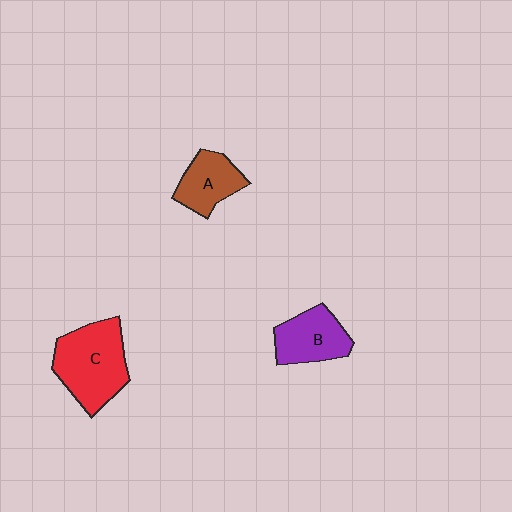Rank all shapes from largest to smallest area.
From largest to smallest: C (red), B (purple), A (brown).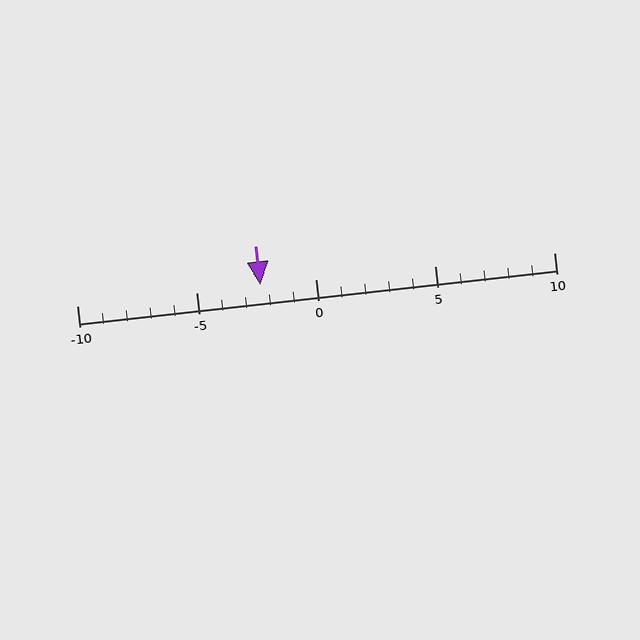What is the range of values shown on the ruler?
The ruler shows values from -10 to 10.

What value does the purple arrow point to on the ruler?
The purple arrow points to approximately -2.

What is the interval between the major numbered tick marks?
The major tick marks are spaced 5 units apart.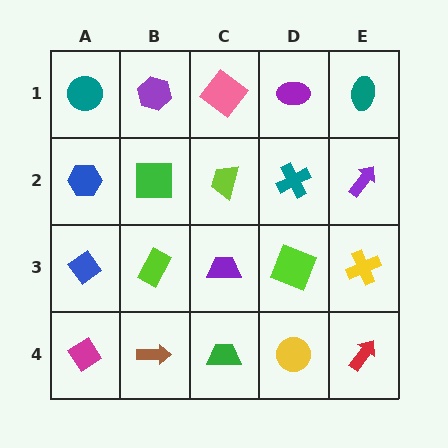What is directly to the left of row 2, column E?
A teal cross.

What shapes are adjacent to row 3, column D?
A teal cross (row 2, column D), a yellow circle (row 4, column D), a purple trapezoid (row 3, column C), a yellow cross (row 3, column E).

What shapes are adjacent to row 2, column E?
A teal ellipse (row 1, column E), a yellow cross (row 3, column E), a teal cross (row 2, column D).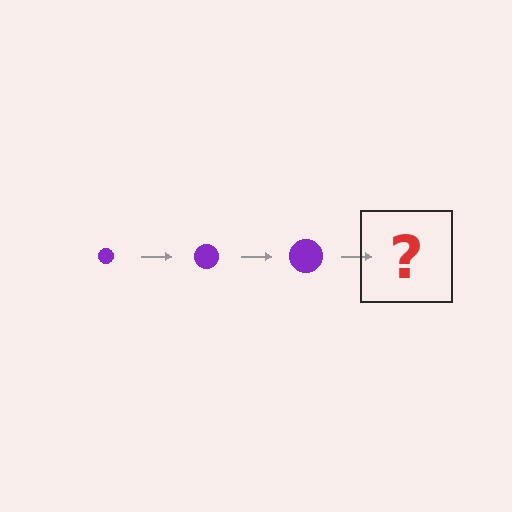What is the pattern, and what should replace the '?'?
The pattern is that the circle gets progressively larger each step. The '?' should be a purple circle, larger than the previous one.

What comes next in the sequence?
The next element should be a purple circle, larger than the previous one.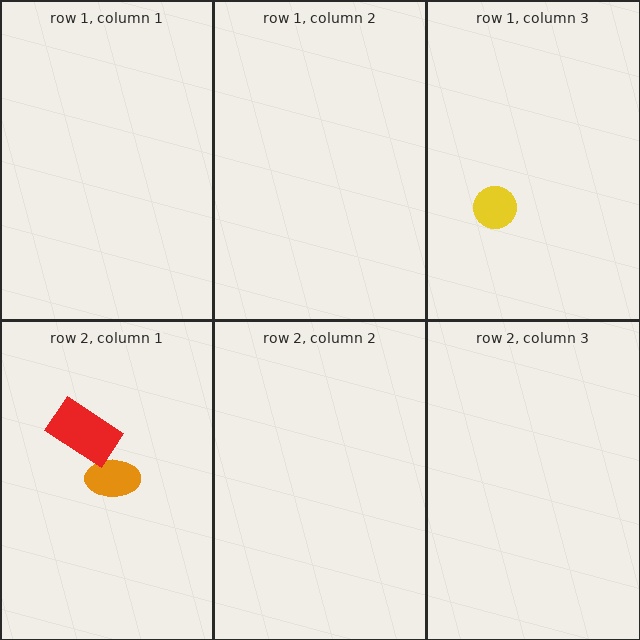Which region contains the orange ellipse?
The row 2, column 1 region.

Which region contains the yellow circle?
The row 1, column 3 region.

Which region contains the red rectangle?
The row 2, column 1 region.